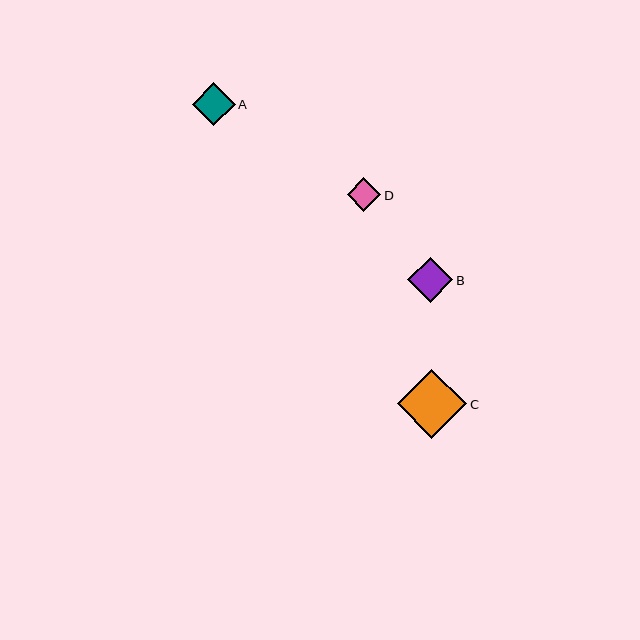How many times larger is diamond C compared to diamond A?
Diamond C is approximately 1.6 times the size of diamond A.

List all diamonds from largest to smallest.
From largest to smallest: C, B, A, D.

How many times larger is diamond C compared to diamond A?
Diamond C is approximately 1.6 times the size of diamond A.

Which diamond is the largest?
Diamond C is the largest with a size of approximately 69 pixels.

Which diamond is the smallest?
Diamond D is the smallest with a size of approximately 34 pixels.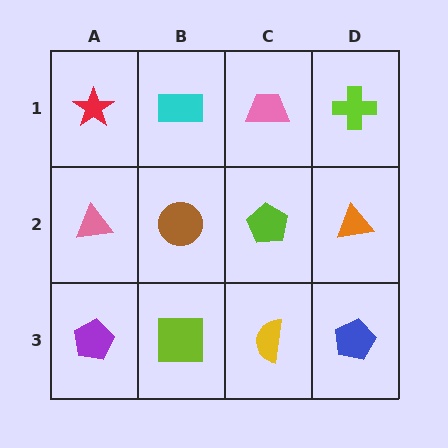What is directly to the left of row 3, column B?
A purple pentagon.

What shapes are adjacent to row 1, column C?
A lime pentagon (row 2, column C), a cyan rectangle (row 1, column B), a lime cross (row 1, column D).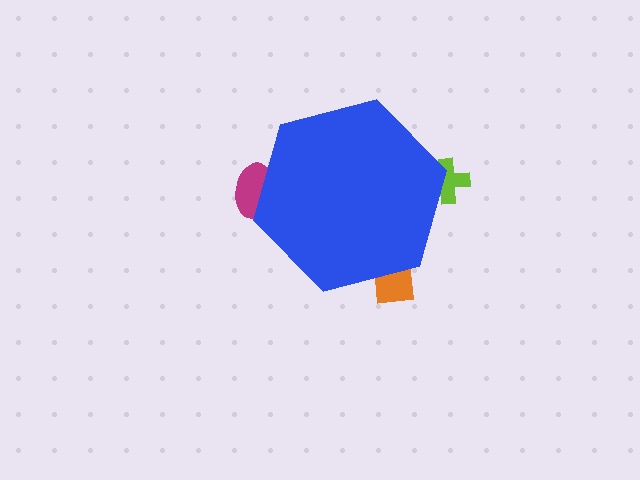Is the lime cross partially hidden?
Yes, the lime cross is partially hidden behind the blue hexagon.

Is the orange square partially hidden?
Yes, the orange square is partially hidden behind the blue hexagon.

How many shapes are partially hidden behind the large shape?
3 shapes are partially hidden.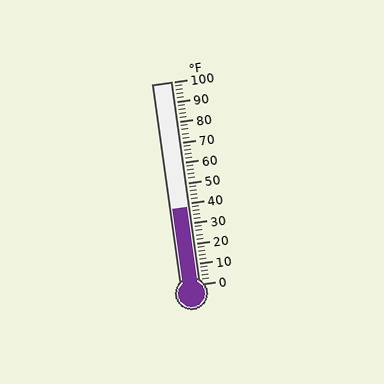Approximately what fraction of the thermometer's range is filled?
The thermometer is filled to approximately 40% of its range.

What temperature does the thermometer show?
The thermometer shows approximately 38°F.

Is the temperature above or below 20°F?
The temperature is above 20°F.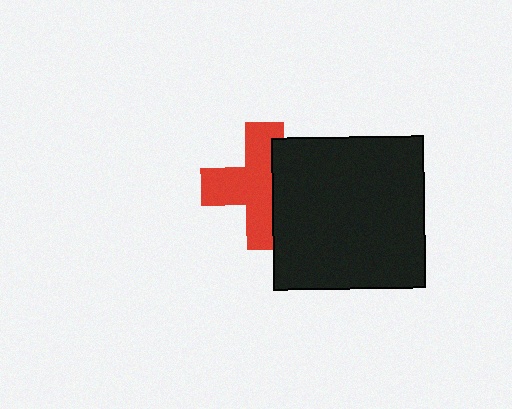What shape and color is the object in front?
The object in front is a black square.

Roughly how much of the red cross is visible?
About half of it is visible (roughly 62%).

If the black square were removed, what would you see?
You would see the complete red cross.